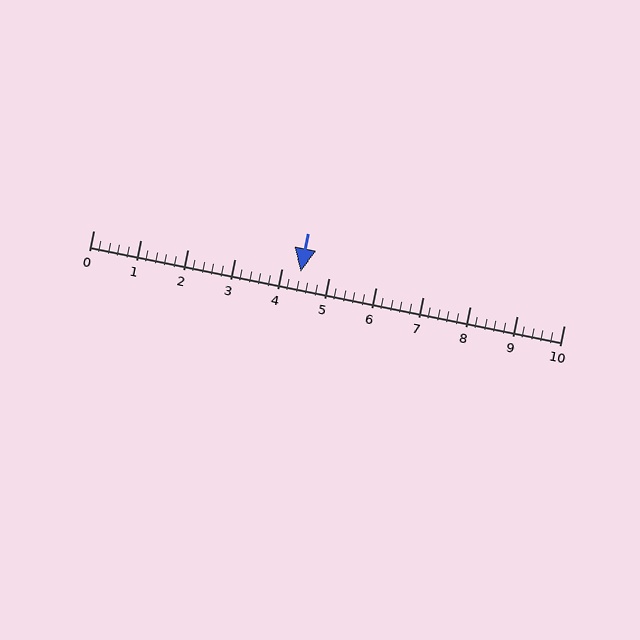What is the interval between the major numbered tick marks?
The major tick marks are spaced 1 units apart.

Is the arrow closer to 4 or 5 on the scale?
The arrow is closer to 4.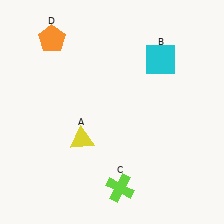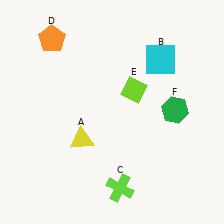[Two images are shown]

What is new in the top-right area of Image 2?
A lime diamond (E) was added in the top-right area of Image 2.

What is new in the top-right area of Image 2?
A green hexagon (F) was added in the top-right area of Image 2.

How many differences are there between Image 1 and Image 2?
There are 2 differences between the two images.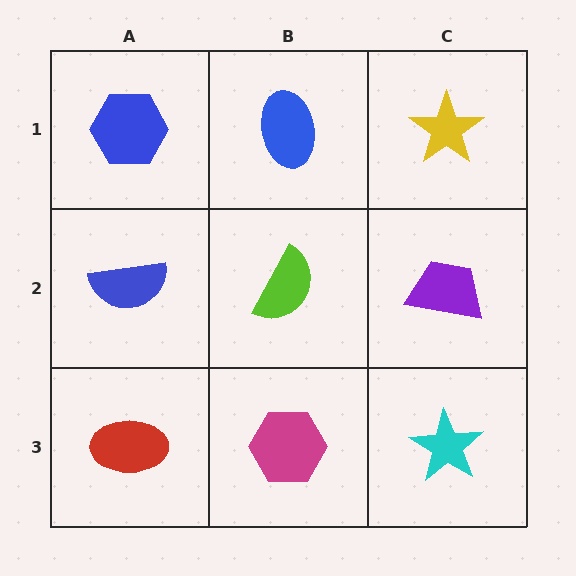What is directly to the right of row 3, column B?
A cyan star.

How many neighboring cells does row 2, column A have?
3.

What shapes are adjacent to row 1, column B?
A lime semicircle (row 2, column B), a blue hexagon (row 1, column A), a yellow star (row 1, column C).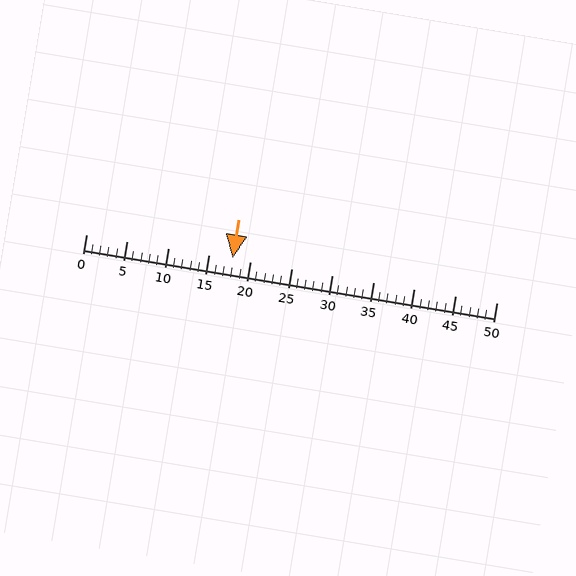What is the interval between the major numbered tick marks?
The major tick marks are spaced 5 units apart.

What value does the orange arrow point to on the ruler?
The orange arrow points to approximately 18.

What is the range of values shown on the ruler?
The ruler shows values from 0 to 50.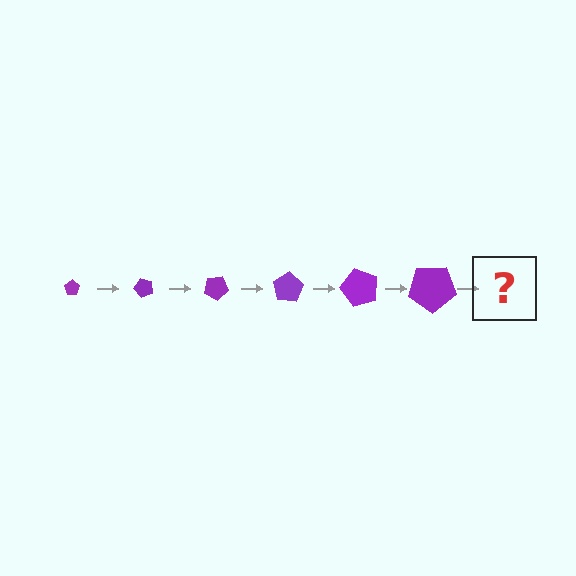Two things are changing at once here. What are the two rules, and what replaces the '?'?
The two rules are that the pentagon grows larger each step and it rotates 50 degrees each step. The '?' should be a pentagon, larger than the previous one and rotated 300 degrees from the start.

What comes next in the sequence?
The next element should be a pentagon, larger than the previous one and rotated 300 degrees from the start.